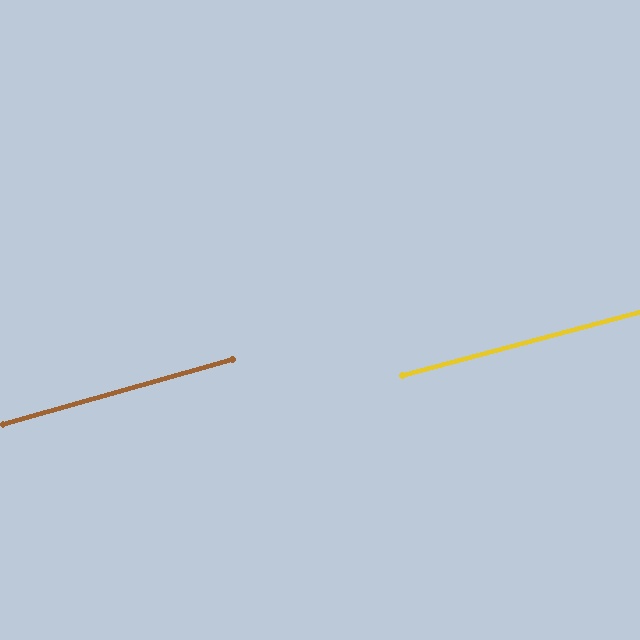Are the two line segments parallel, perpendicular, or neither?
Parallel — their directions differ by only 0.9°.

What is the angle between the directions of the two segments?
Approximately 1 degree.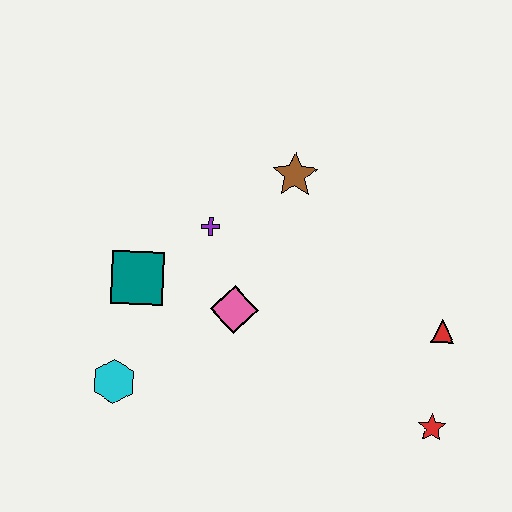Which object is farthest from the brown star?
The red star is farthest from the brown star.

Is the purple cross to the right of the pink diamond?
No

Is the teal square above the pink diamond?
Yes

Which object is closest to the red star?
The red triangle is closest to the red star.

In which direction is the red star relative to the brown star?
The red star is below the brown star.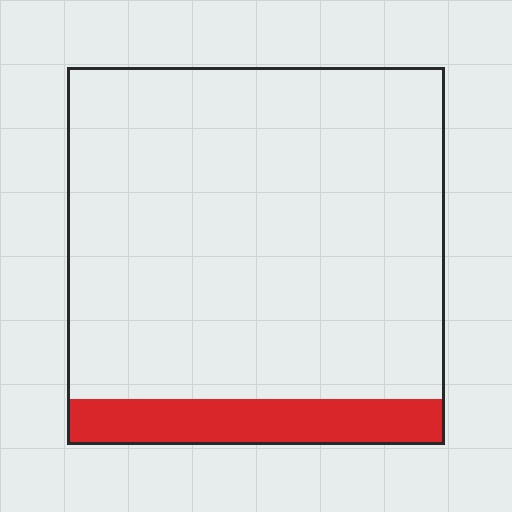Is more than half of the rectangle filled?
No.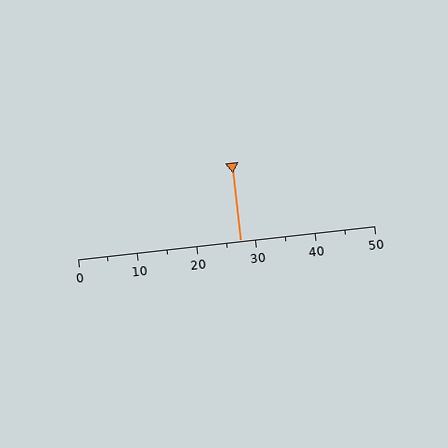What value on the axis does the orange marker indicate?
The marker indicates approximately 27.5.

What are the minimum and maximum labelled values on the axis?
The axis runs from 0 to 50.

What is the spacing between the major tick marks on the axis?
The major ticks are spaced 10 apart.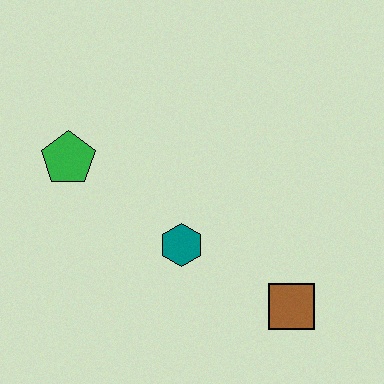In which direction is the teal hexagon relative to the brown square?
The teal hexagon is to the left of the brown square.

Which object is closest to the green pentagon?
The teal hexagon is closest to the green pentagon.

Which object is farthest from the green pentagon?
The brown square is farthest from the green pentagon.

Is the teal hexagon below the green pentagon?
Yes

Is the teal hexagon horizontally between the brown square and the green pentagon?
Yes